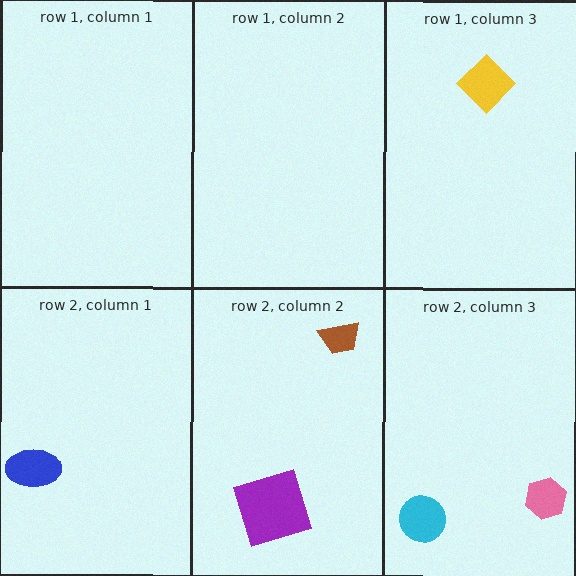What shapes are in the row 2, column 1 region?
The blue ellipse.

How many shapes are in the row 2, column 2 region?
2.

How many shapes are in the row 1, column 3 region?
1.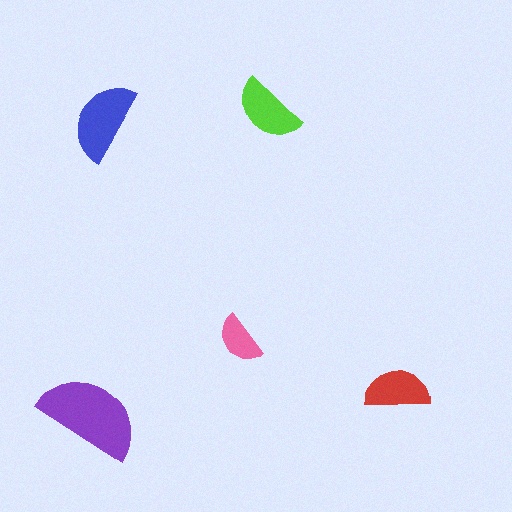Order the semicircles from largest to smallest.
the purple one, the blue one, the lime one, the red one, the pink one.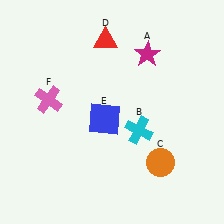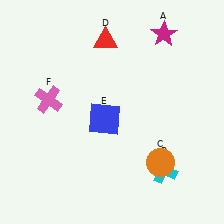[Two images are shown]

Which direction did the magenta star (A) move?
The magenta star (A) moved up.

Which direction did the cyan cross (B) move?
The cyan cross (B) moved down.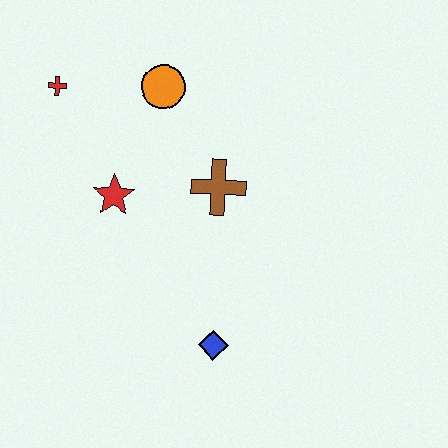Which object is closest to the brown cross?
The red star is closest to the brown cross.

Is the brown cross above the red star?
Yes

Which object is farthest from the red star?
The blue diamond is farthest from the red star.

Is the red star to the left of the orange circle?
Yes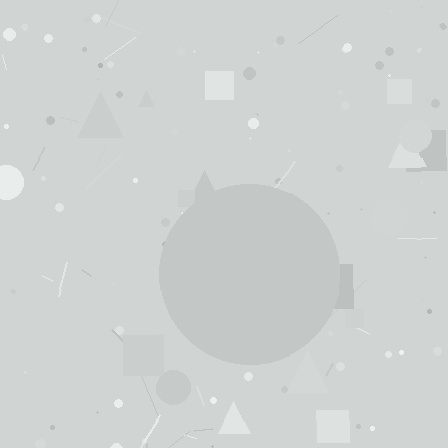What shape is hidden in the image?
A circle is hidden in the image.